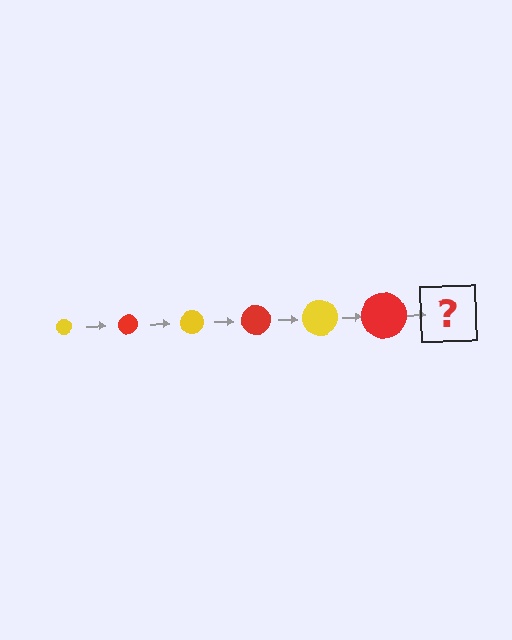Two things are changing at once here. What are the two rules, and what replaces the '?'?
The two rules are that the circle grows larger each step and the color cycles through yellow and red. The '?' should be a yellow circle, larger than the previous one.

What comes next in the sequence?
The next element should be a yellow circle, larger than the previous one.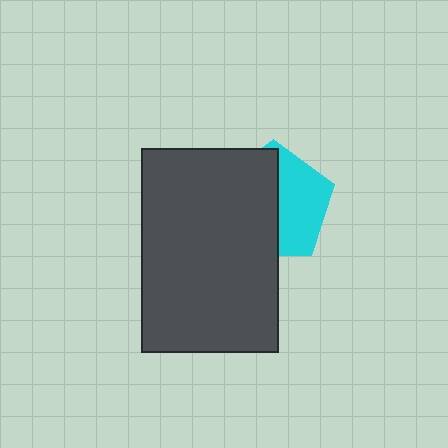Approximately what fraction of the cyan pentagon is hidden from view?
Roughly 56% of the cyan pentagon is hidden behind the dark gray rectangle.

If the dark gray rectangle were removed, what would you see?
You would see the complete cyan pentagon.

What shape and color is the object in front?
The object in front is a dark gray rectangle.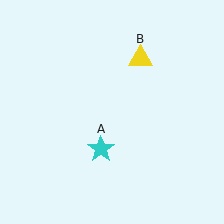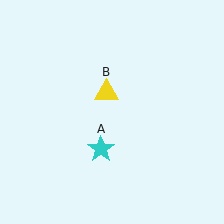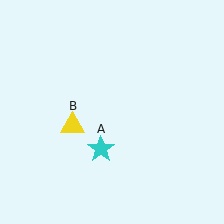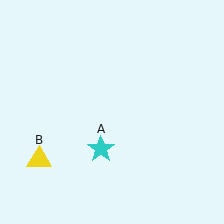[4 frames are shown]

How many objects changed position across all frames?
1 object changed position: yellow triangle (object B).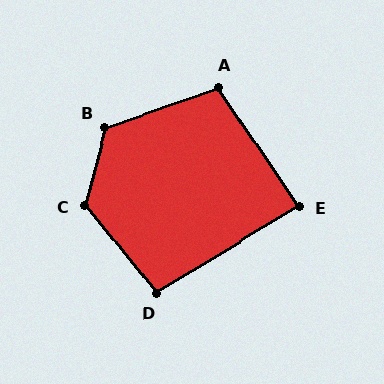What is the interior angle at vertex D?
Approximately 97 degrees (obtuse).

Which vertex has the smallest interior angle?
E, at approximately 87 degrees.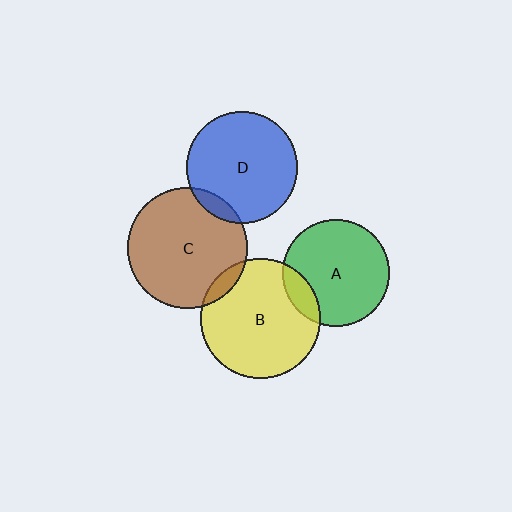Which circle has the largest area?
Circle B (yellow).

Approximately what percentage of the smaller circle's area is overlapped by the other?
Approximately 10%.